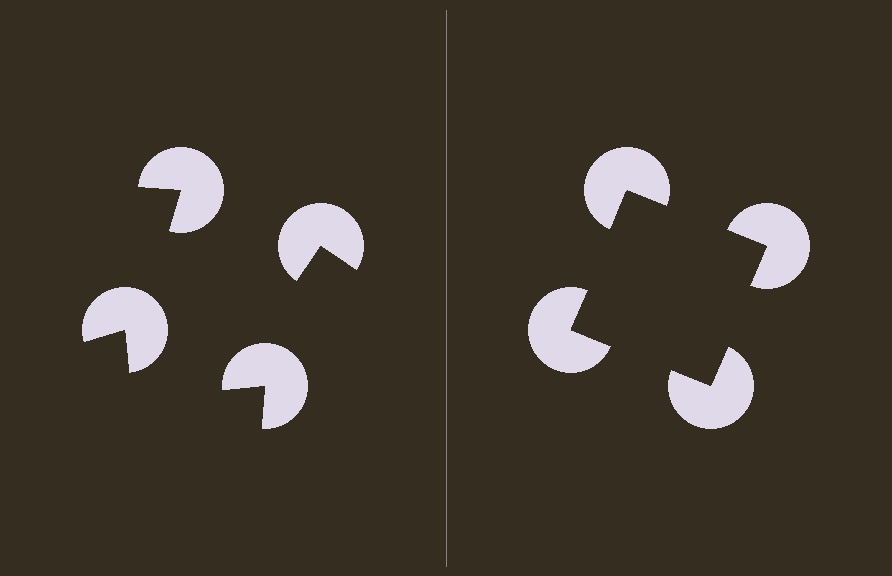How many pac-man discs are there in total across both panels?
8 — 4 on each side.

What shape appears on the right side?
An illusory square.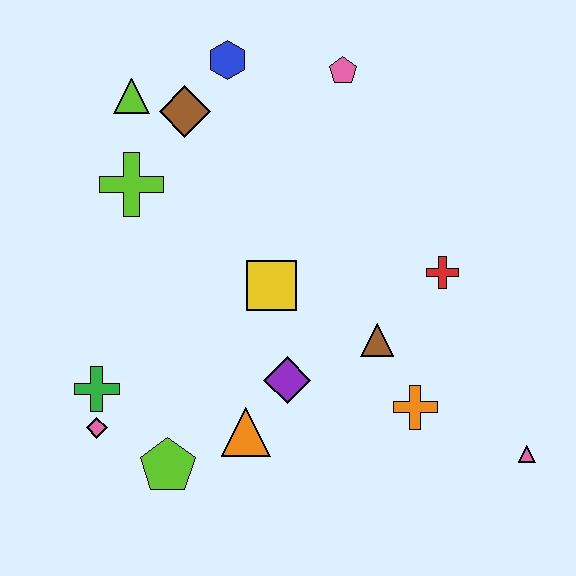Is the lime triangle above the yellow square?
Yes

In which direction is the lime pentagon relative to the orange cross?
The lime pentagon is to the left of the orange cross.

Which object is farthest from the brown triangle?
The lime triangle is farthest from the brown triangle.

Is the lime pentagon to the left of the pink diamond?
No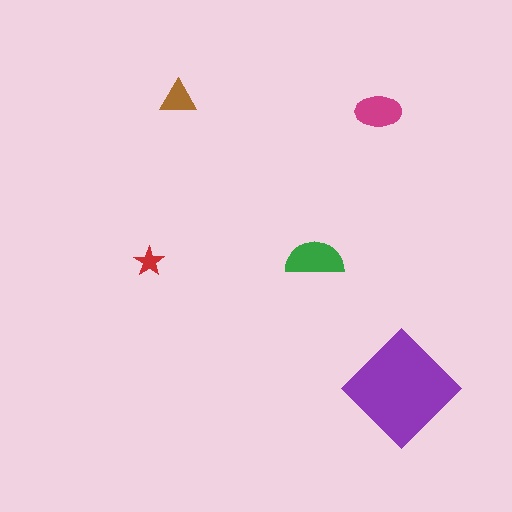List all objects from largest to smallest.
The purple diamond, the green semicircle, the magenta ellipse, the brown triangle, the red star.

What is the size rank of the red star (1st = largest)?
5th.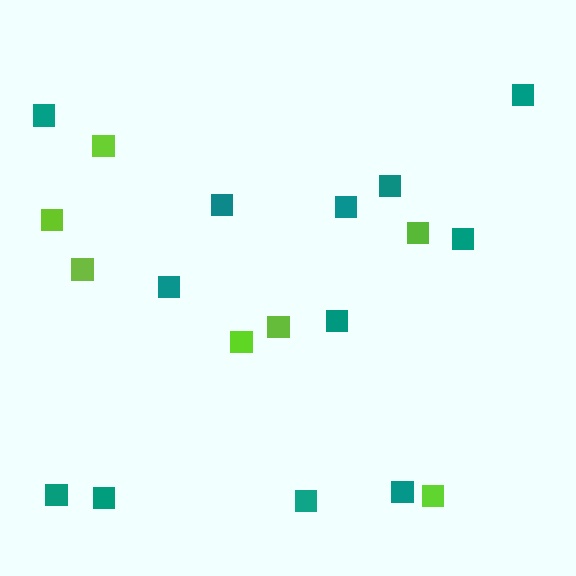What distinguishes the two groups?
There are 2 groups: one group of lime squares (7) and one group of teal squares (12).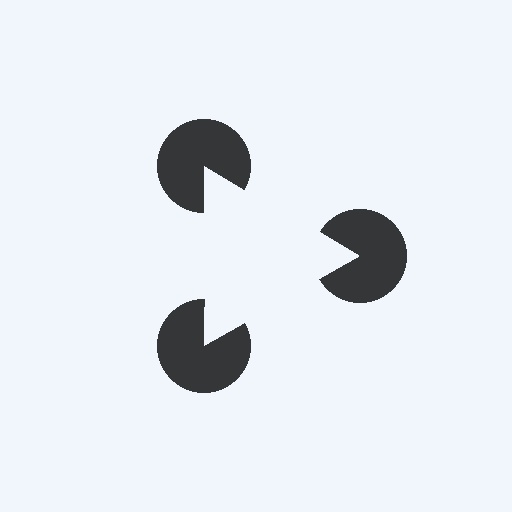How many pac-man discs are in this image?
There are 3 — one at each vertex of the illusory triangle.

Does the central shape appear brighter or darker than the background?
It typically appears slightly brighter than the background, even though no actual brightness change is drawn.